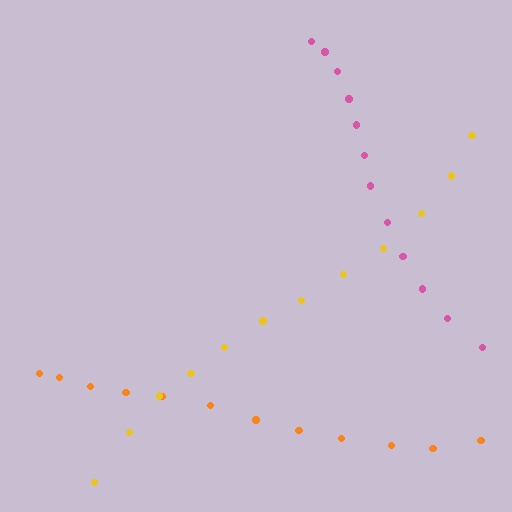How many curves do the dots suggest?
There are 3 distinct paths.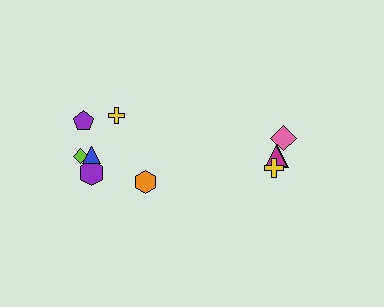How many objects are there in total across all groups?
There are 10 objects.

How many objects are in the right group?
There are 4 objects.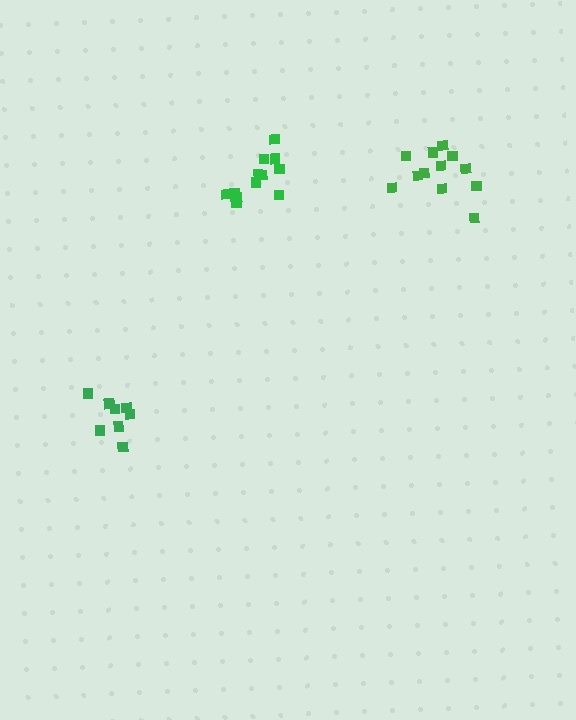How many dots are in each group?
Group 1: 8 dots, Group 2: 12 dots, Group 3: 12 dots (32 total).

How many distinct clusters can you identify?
There are 3 distinct clusters.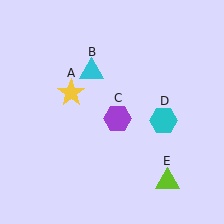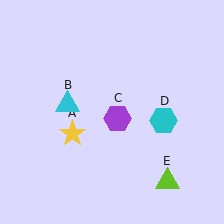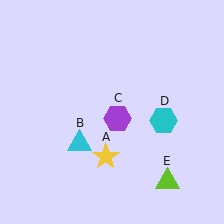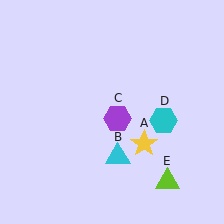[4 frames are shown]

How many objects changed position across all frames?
2 objects changed position: yellow star (object A), cyan triangle (object B).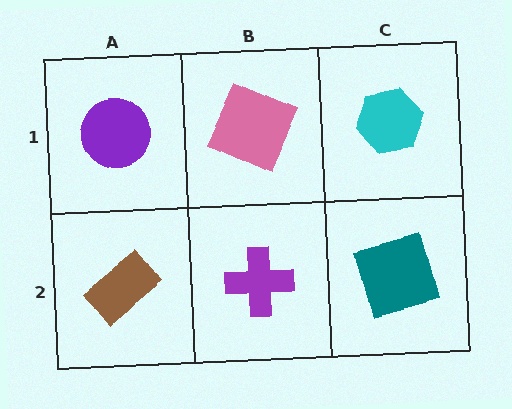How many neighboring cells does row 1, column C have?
2.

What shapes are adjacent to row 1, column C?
A teal square (row 2, column C), a pink square (row 1, column B).